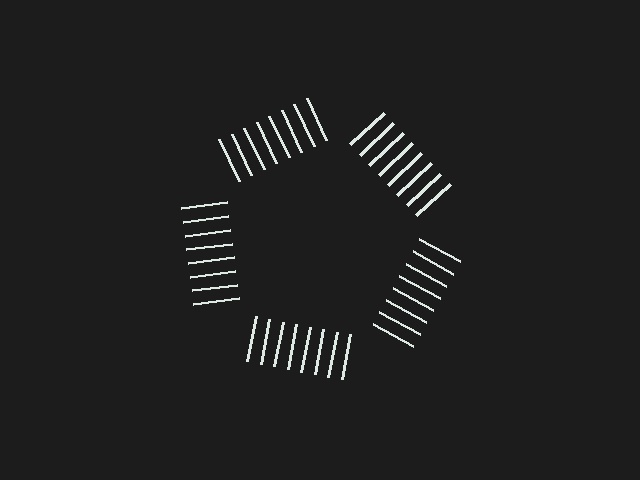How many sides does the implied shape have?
5 sides — the line-ends trace a pentagon.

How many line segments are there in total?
40 — 8 along each of the 5 edges.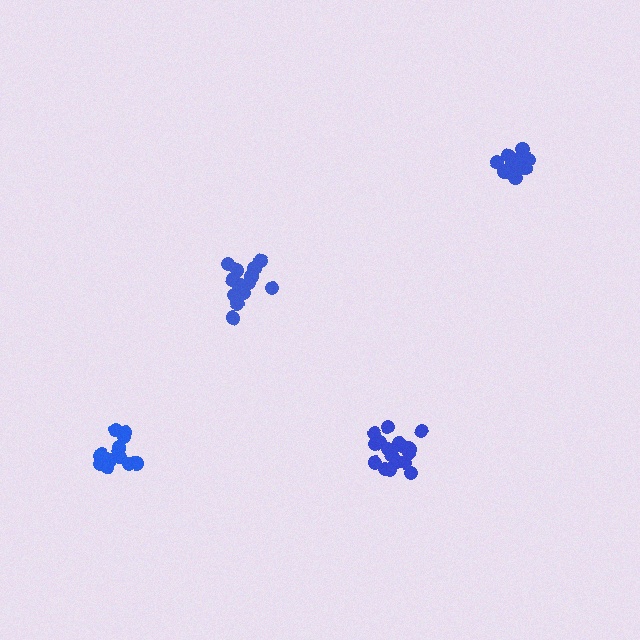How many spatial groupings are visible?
There are 4 spatial groupings.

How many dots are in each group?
Group 1: 13 dots, Group 2: 16 dots, Group 3: 14 dots, Group 4: 19 dots (62 total).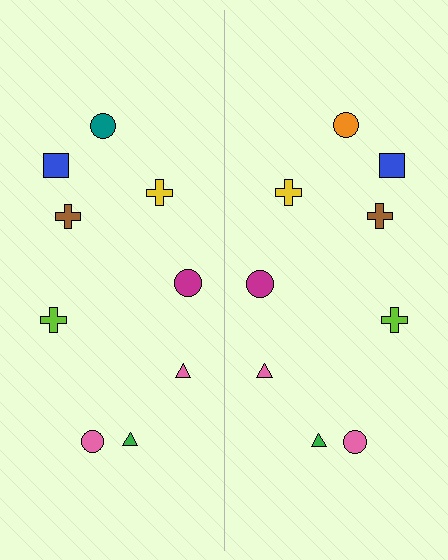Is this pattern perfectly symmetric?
No, the pattern is not perfectly symmetric. The orange circle on the right side breaks the symmetry — its mirror counterpart is teal.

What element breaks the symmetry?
The orange circle on the right side breaks the symmetry — its mirror counterpart is teal.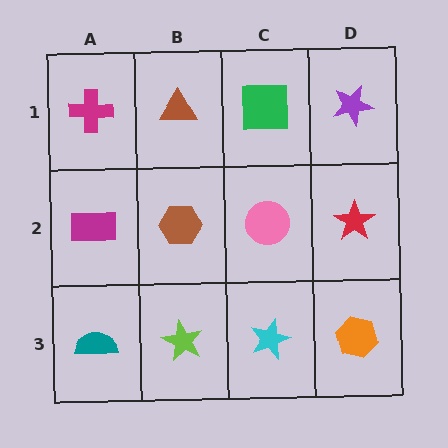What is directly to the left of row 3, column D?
A cyan star.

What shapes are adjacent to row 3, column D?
A red star (row 2, column D), a cyan star (row 3, column C).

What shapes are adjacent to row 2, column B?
A brown triangle (row 1, column B), a lime star (row 3, column B), a magenta rectangle (row 2, column A), a pink circle (row 2, column C).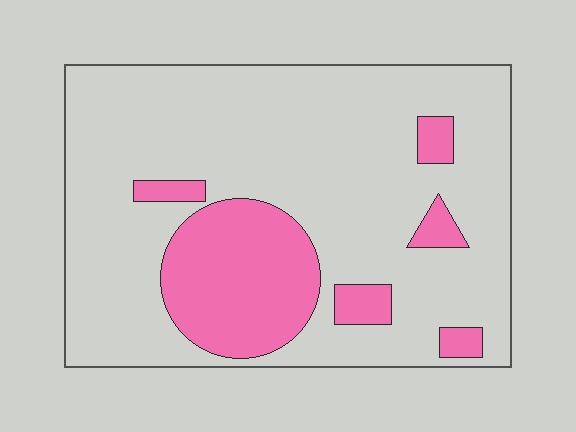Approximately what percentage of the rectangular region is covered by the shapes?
Approximately 20%.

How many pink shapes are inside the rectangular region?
6.